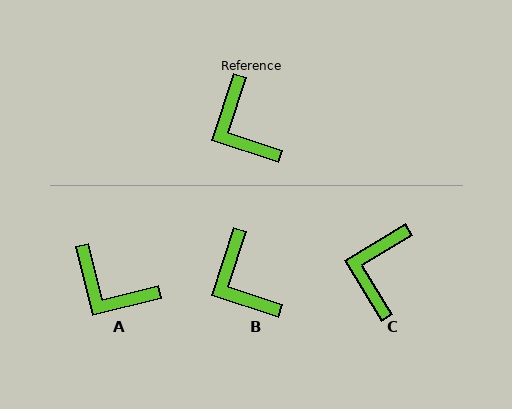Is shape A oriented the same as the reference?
No, it is off by about 32 degrees.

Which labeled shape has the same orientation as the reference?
B.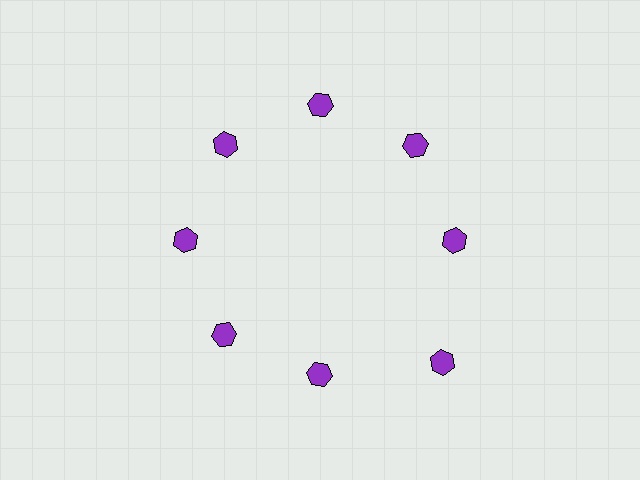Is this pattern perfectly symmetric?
No. The 8 purple hexagons are arranged in a ring, but one element near the 4 o'clock position is pushed outward from the center, breaking the 8-fold rotational symmetry.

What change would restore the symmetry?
The symmetry would be restored by moving it inward, back onto the ring so that all 8 hexagons sit at equal angles and equal distance from the center.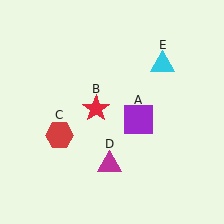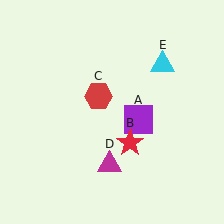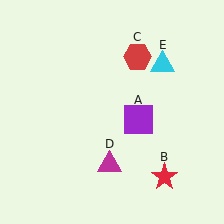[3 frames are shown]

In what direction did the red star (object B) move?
The red star (object B) moved down and to the right.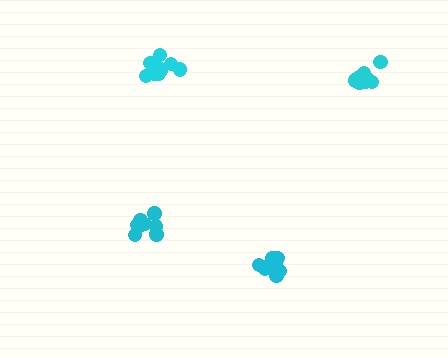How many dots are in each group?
Group 1: 10 dots, Group 2: 8 dots, Group 3: 12 dots, Group 4: 10 dots (40 total).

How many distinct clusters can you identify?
There are 4 distinct clusters.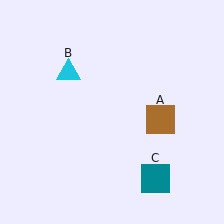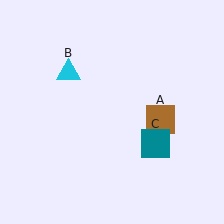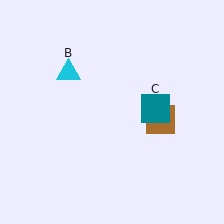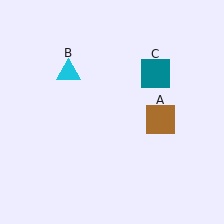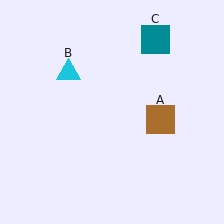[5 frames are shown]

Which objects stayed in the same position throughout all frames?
Brown square (object A) and cyan triangle (object B) remained stationary.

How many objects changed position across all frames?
1 object changed position: teal square (object C).